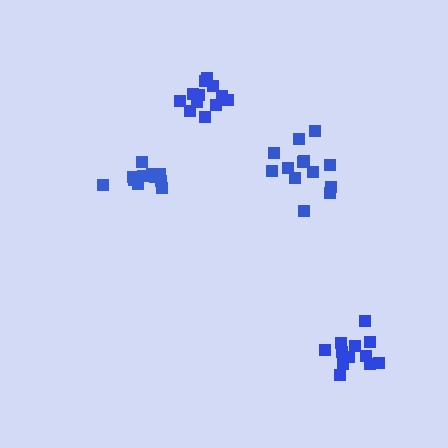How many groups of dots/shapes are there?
There are 4 groups.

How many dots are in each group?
Group 1: 12 dots, Group 2: 13 dots, Group 3: 11 dots, Group 4: 12 dots (48 total).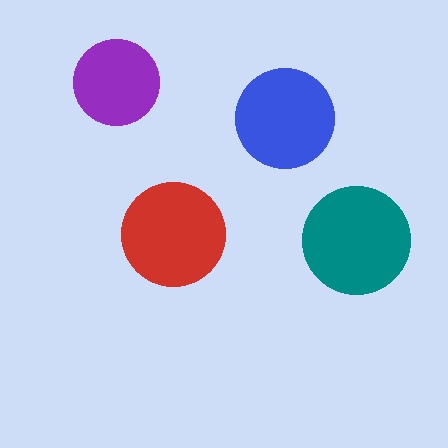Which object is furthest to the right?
The teal circle is rightmost.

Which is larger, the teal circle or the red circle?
The teal one.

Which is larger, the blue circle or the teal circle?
The teal one.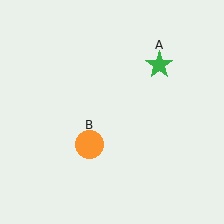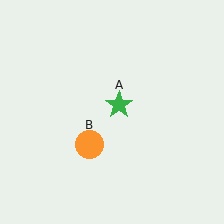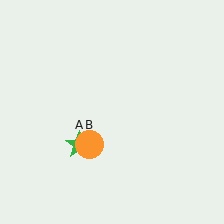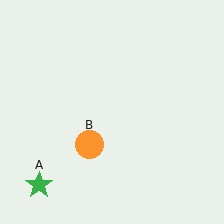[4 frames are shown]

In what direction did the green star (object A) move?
The green star (object A) moved down and to the left.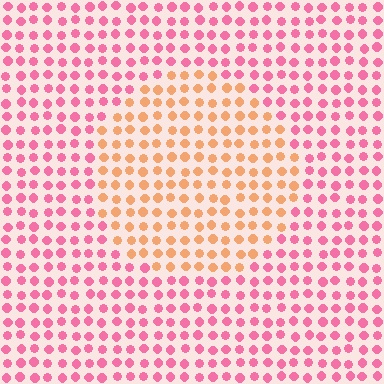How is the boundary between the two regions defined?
The boundary is defined purely by a slight shift in hue (about 49 degrees). Spacing, size, and orientation are identical on both sides.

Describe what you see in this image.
The image is filled with small pink elements in a uniform arrangement. A circle-shaped region is visible where the elements are tinted to a slightly different hue, forming a subtle color boundary.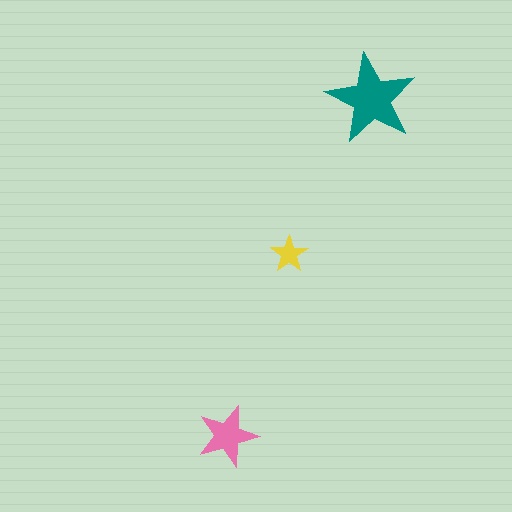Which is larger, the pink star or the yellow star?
The pink one.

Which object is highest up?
The teal star is topmost.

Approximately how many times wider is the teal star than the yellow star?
About 2.5 times wider.